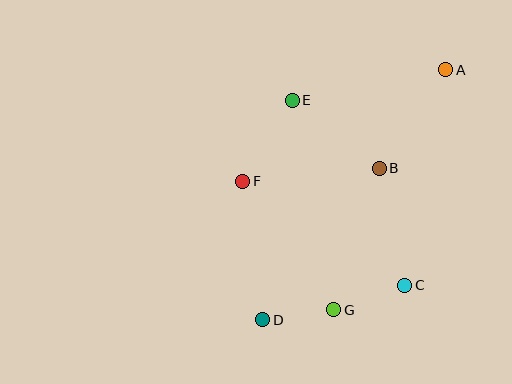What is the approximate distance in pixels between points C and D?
The distance between C and D is approximately 146 pixels.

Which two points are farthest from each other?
Points A and D are farthest from each other.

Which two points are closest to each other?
Points D and G are closest to each other.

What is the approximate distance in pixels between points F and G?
The distance between F and G is approximately 158 pixels.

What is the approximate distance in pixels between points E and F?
The distance between E and F is approximately 95 pixels.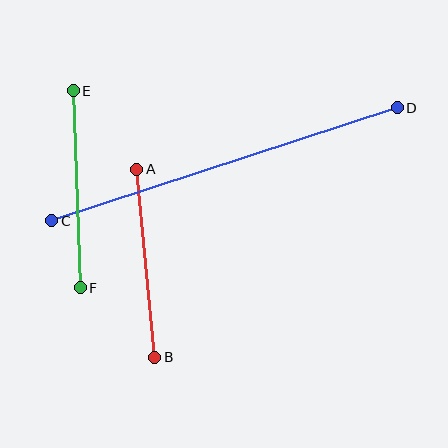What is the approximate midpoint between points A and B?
The midpoint is at approximately (146, 263) pixels.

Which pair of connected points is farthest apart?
Points C and D are farthest apart.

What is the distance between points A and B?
The distance is approximately 189 pixels.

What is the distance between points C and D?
The distance is approximately 364 pixels.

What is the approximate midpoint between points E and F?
The midpoint is at approximately (77, 189) pixels.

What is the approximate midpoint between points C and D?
The midpoint is at approximately (225, 164) pixels.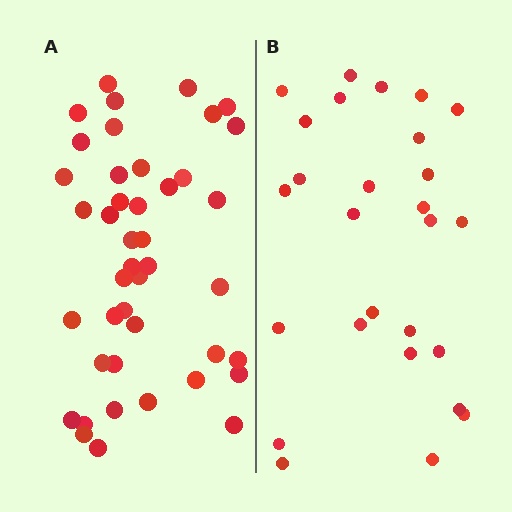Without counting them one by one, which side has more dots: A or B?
Region A (the left region) has more dots.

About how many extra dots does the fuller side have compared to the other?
Region A has approximately 15 more dots than region B.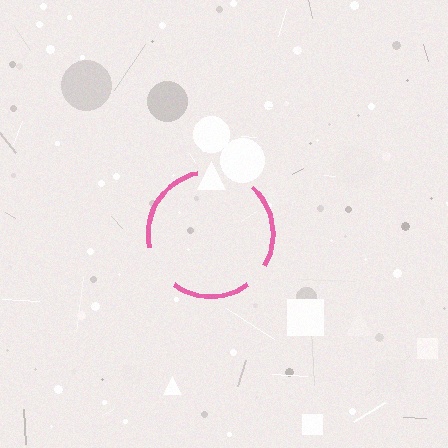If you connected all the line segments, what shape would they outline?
They would outline a circle.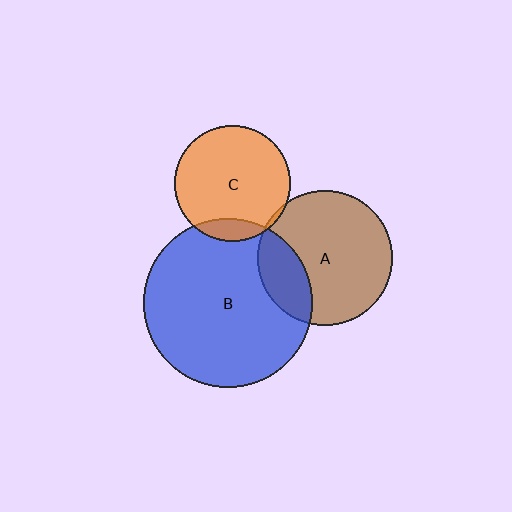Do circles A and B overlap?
Yes.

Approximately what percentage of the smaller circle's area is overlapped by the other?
Approximately 25%.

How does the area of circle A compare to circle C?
Approximately 1.4 times.